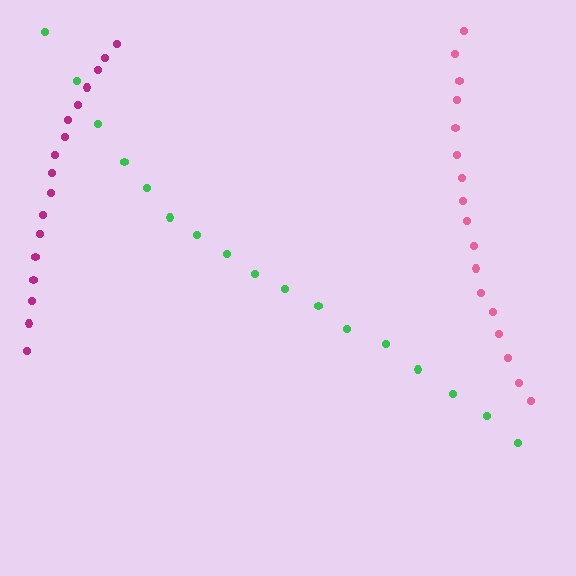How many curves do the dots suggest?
There are 3 distinct paths.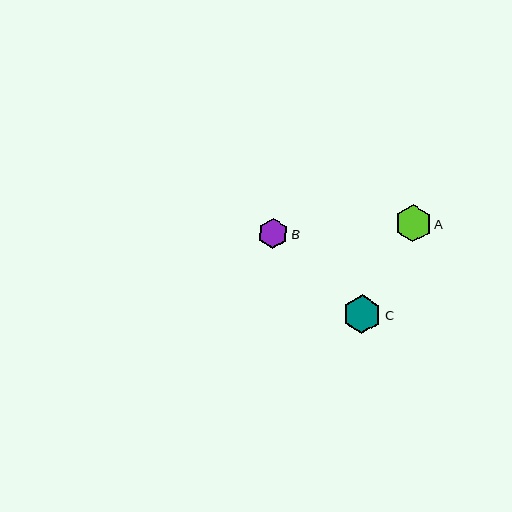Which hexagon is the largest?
Hexagon C is the largest with a size of approximately 39 pixels.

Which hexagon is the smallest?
Hexagon B is the smallest with a size of approximately 30 pixels.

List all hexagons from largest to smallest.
From largest to smallest: C, A, B.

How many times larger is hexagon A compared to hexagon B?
Hexagon A is approximately 1.2 times the size of hexagon B.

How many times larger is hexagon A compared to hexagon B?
Hexagon A is approximately 1.2 times the size of hexagon B.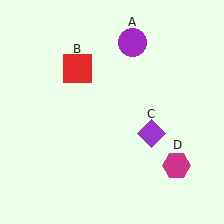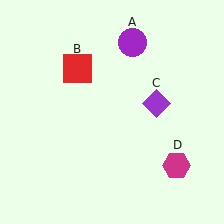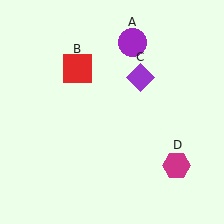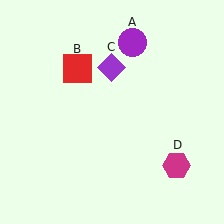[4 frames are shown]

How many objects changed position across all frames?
1 object changed position: purple diamond (object C).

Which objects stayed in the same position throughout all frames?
Purple circle (object A) and red square (object B) and magenta hexagon (object D) remained stationary.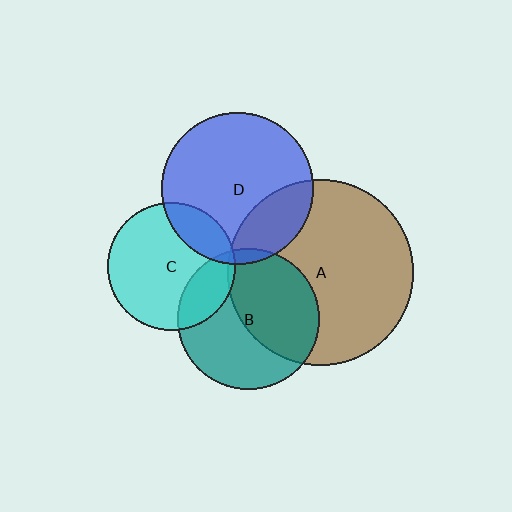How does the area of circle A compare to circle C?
Approximately 2.1 times.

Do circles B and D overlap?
Yes.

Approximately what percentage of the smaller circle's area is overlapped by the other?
Approximately 5%.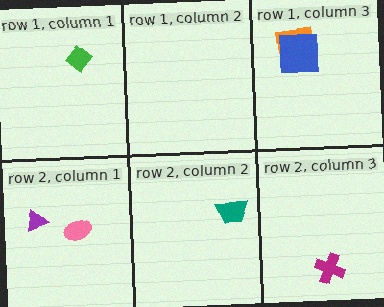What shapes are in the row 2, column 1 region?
The purple triangle, the pink ellipse.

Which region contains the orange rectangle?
The row 1, column 3 region.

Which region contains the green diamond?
The row 1, column 1 region.